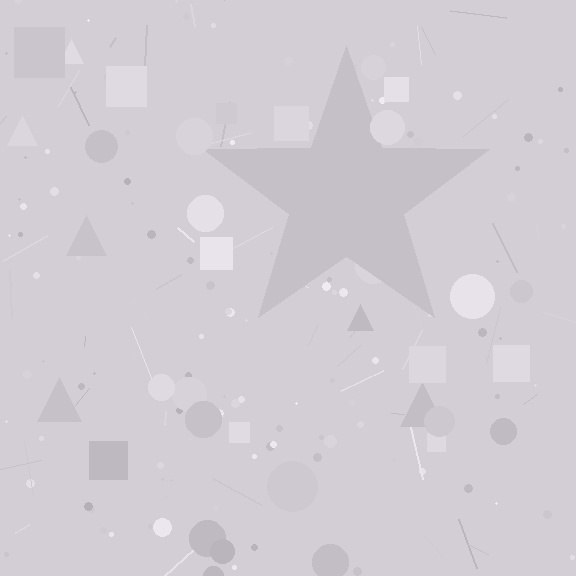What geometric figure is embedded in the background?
A star is embedded in the background.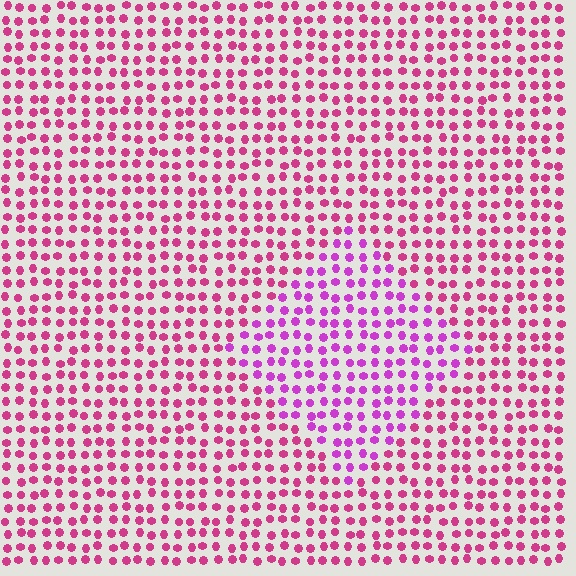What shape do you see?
I see a diamond.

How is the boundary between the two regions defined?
The boundary is defined purely by a slight shift in hue (about 29 degrees). Spacing, size, and orientation are identical on both sides.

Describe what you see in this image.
The image is filled with small magenta elements in a uniform arrangement. A diamond-shaped region is visible where the elements are tinted to a slightly different hue, forming a subtle color boundary.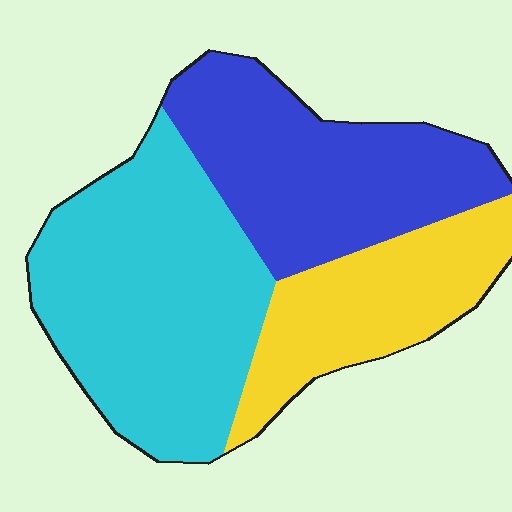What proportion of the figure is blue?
Blue takes up between a quarter and a half of the figure.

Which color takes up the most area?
Cyan, at roughly 45%.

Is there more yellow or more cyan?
Cyan.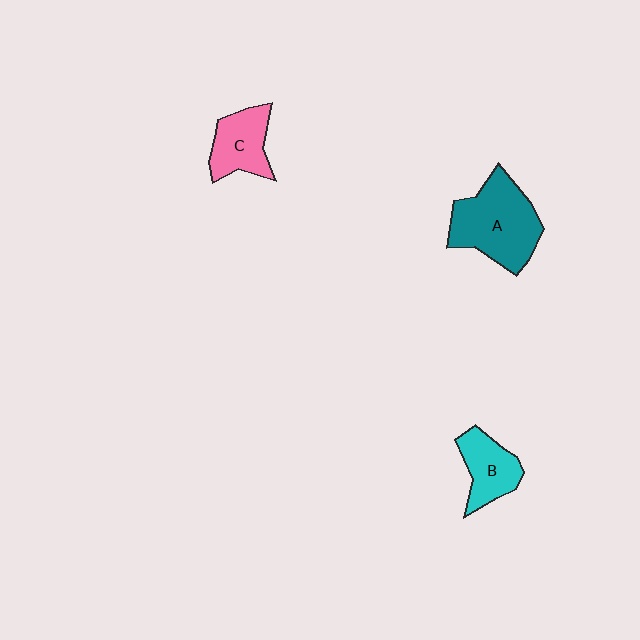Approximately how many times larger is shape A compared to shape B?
Approximately 1.8 times.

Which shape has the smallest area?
Shape B (cyan).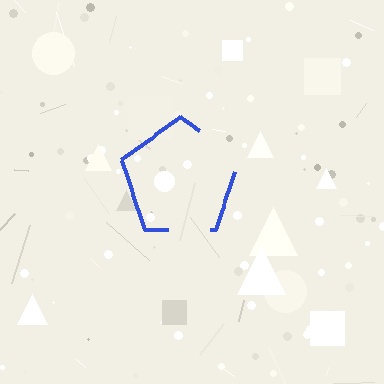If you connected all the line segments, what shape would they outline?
They would outline a pentagon.